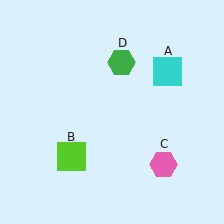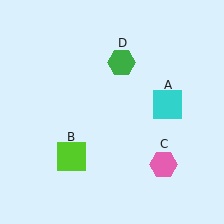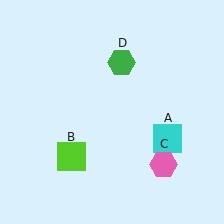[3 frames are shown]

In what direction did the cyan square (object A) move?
The cyan square (object A) moved down.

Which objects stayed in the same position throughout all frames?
Lime square (object B) and pink hexagon (object C) and green hexagon (object D) remained stationary.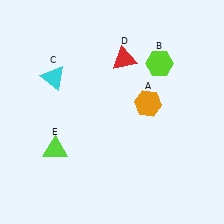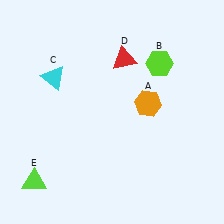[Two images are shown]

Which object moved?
The lime triangle (E) moved down.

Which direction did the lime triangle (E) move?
The lime triangle (E) moved down.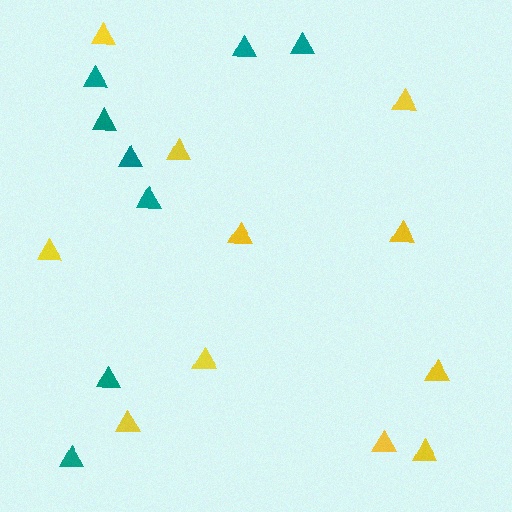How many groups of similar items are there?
There are 2 groups: one group of yellow triangles (11) and one group of teal triangles (8).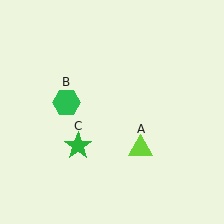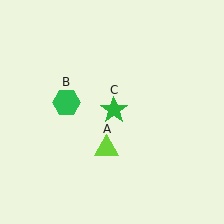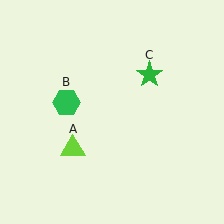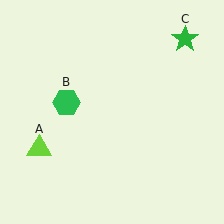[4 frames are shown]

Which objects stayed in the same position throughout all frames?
Green hexagon (object B) remained stationary.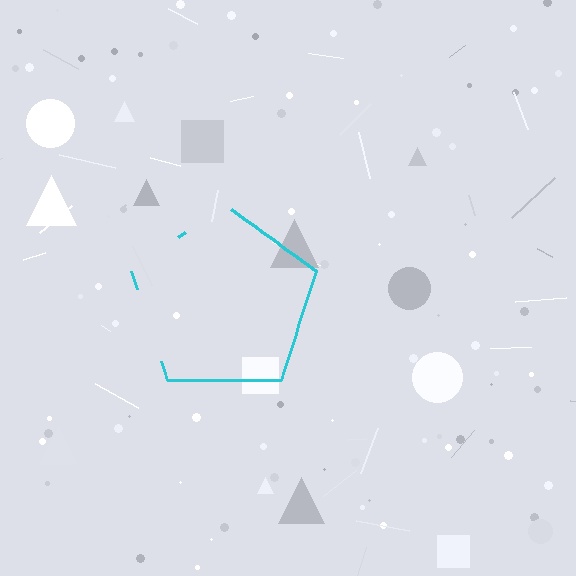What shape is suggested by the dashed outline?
The dashed outline suggests a pentagon.